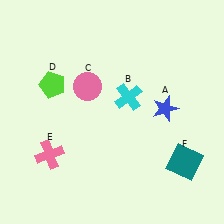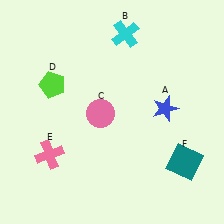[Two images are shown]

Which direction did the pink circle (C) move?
The pink circle (C) moved down.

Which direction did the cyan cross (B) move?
The cyan cross (B) moved up.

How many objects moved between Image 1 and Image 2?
2 objects moved between the two images.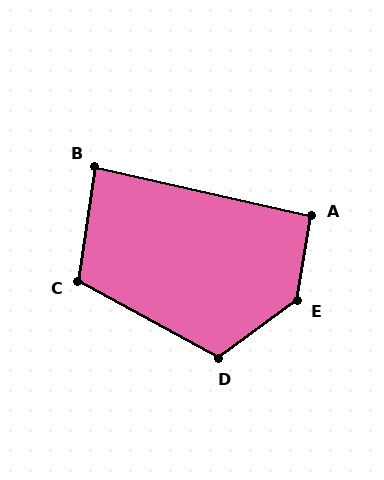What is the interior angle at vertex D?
Approximately 115 degrees (obtuse).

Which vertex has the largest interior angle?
E, at approximately 136 degrees.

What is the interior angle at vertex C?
Approximately 110 degrees (obtuse).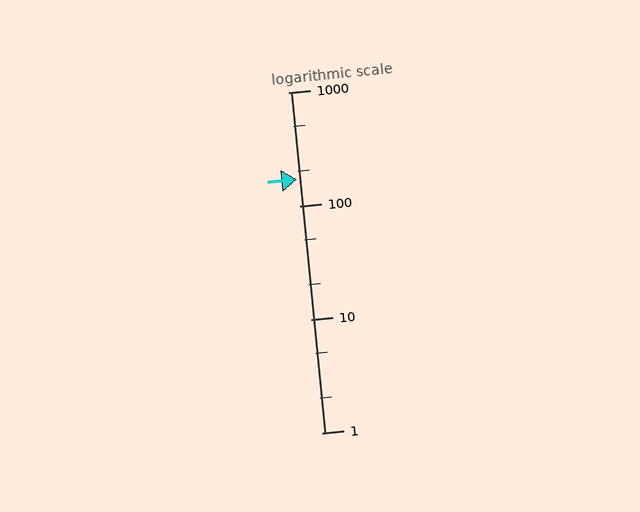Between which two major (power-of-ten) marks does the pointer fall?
The pointer is between 100 and 1000.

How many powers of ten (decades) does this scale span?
The scale spans 3 decades, from 1 to 1000.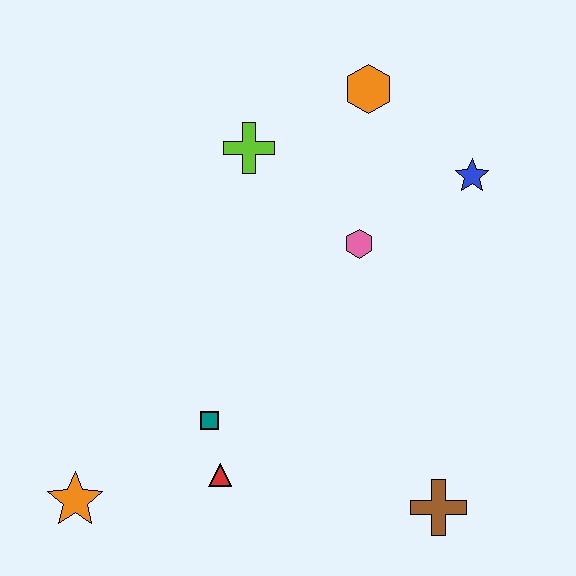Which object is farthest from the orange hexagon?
The orange star is farthest from the orange hexagon.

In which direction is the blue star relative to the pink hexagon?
The blue star is to the right of the pink hexagon.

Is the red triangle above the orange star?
Yes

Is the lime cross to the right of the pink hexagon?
No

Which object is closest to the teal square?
The red triangle is closest to the teal square.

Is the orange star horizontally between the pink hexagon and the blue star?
No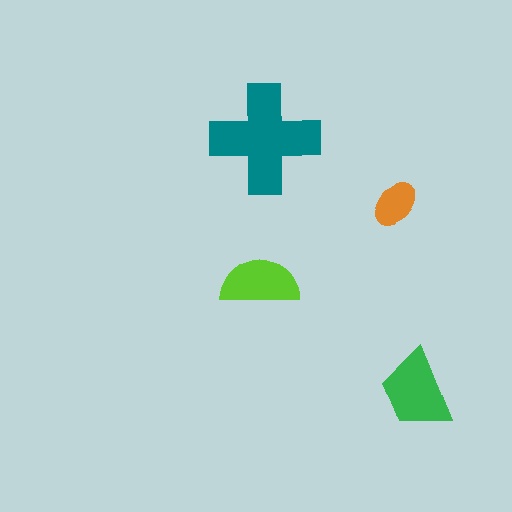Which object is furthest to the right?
The green trapezoid is rightmost.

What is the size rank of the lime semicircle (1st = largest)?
3rd.